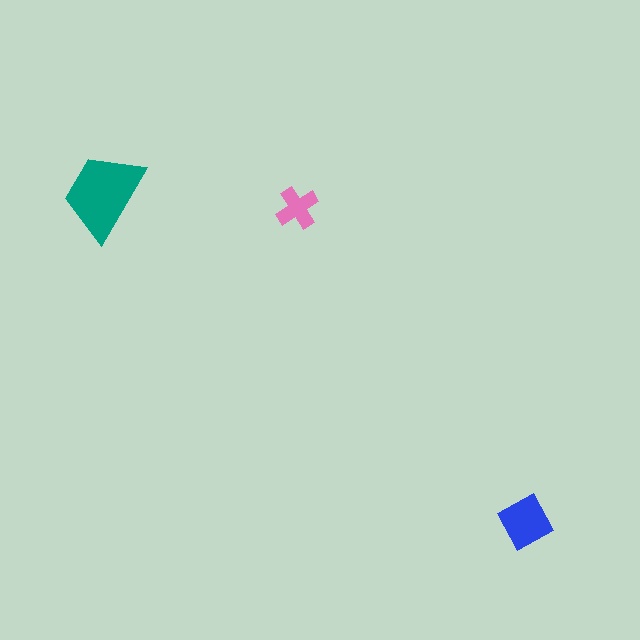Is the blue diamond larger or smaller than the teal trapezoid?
Smaller.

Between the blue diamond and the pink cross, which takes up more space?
The blue diamond.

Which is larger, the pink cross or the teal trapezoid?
The teal trapezoid.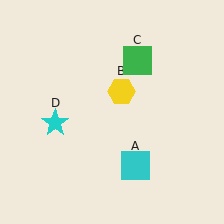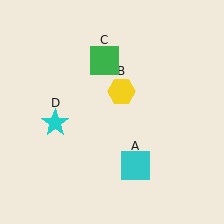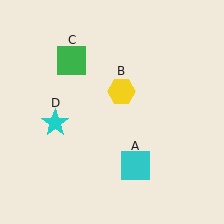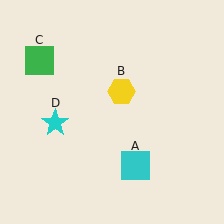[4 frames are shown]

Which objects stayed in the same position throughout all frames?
Cyan square (object A) and yellow hexagon (object B) and cyan star (object D) remained stationary.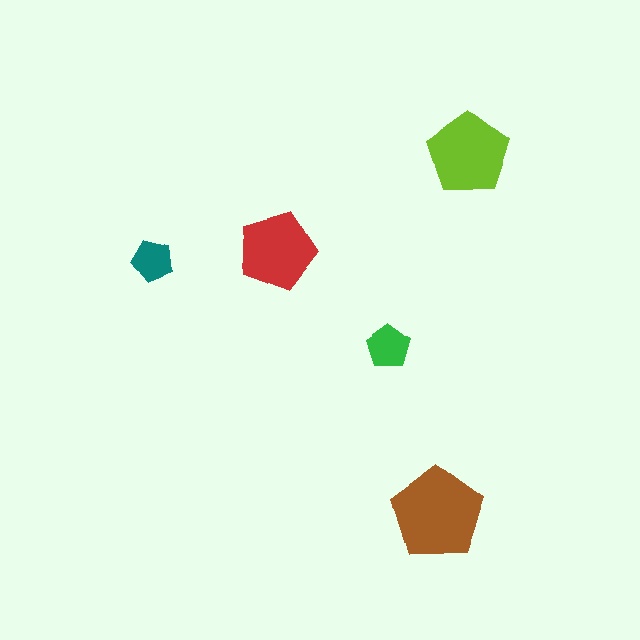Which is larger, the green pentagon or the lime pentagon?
The lime one.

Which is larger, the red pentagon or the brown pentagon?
The brown one.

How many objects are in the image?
There are 5 objects in the image.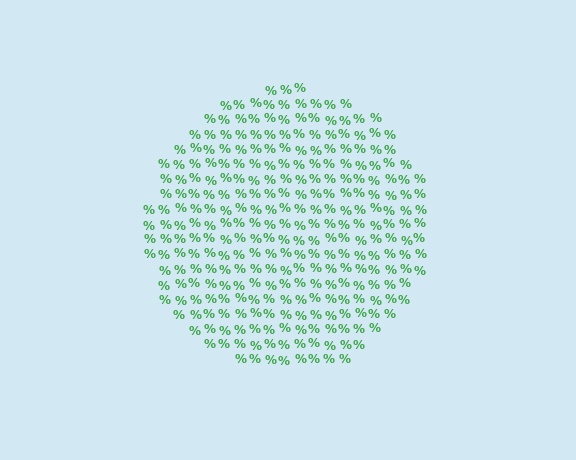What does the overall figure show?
The overall figure shows a circle.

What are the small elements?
The small elements are percent signs.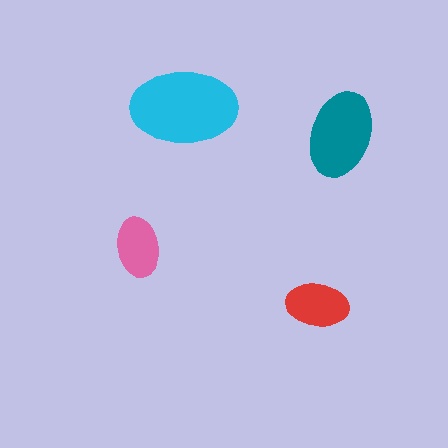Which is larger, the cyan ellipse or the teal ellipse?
The cyan one.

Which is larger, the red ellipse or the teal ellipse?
The teal one.